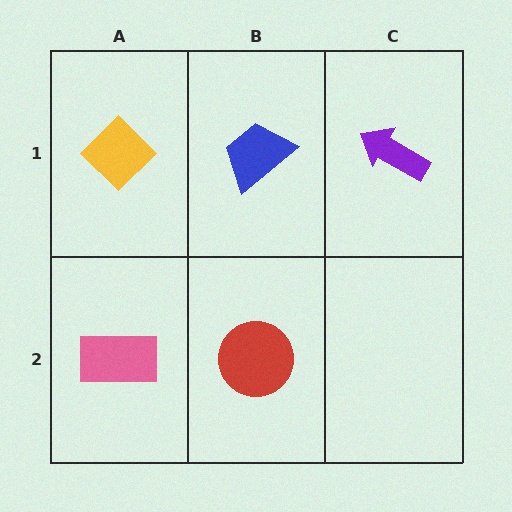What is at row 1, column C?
A purple arrow.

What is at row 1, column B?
A blue trapezoid.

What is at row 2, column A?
A pink rectangle.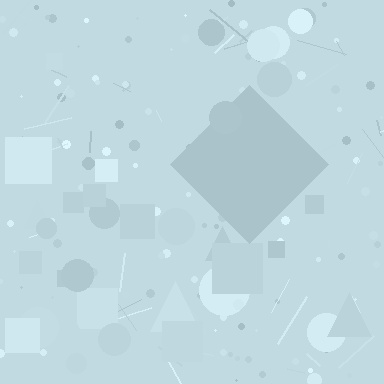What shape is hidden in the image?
A diamond is hidden in the image.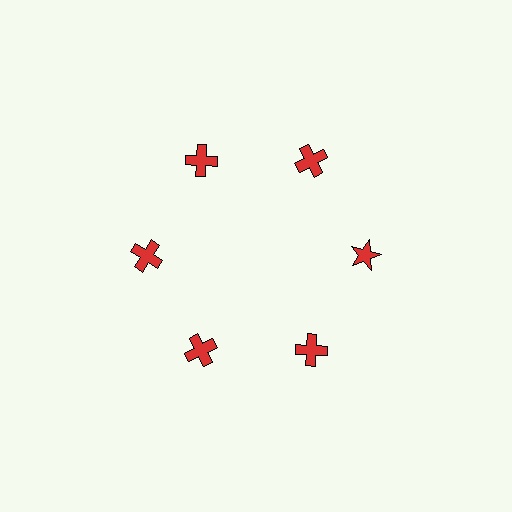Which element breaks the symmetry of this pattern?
The red star at roughly the 3 o'clock position breaks the symmetry. All other shapes are red crosses.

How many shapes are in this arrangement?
There are 6 shapes arranged in a ring pattern.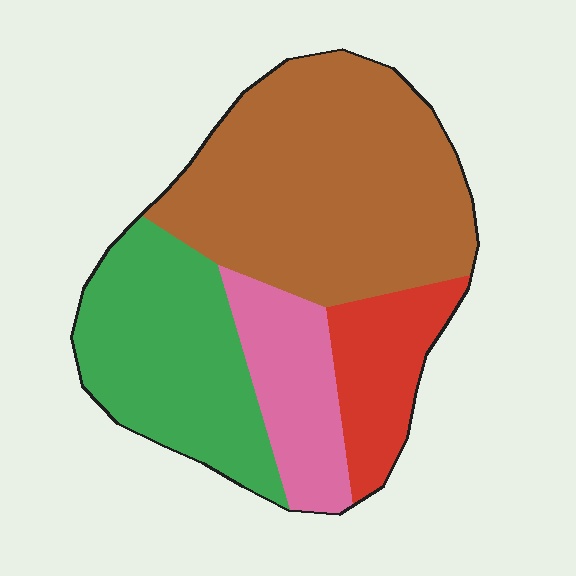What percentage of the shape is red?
Red covers roughly 15% of the shape.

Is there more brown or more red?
Brown.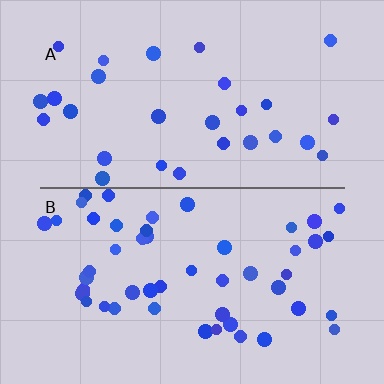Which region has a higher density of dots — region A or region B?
B (the bottom).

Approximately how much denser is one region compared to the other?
Approximately 1.7× — region B over region A.